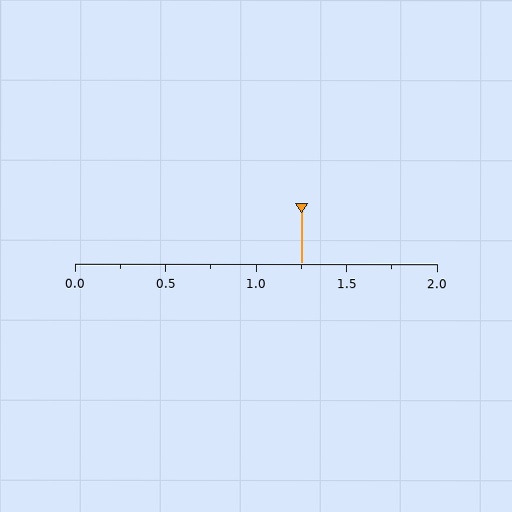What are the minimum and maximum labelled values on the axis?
The axis runs from 0.0 to 2.0.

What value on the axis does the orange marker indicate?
The marker indicates approximately 1.25.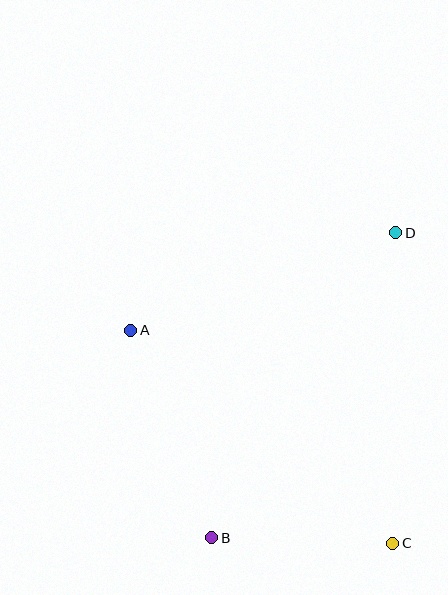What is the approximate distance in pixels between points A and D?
The distance between A and D is approximately 282 pixels.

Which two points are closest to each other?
Points B and C are closest to each other.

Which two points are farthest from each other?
Points B and D are farthest from each other.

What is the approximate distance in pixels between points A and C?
The distance between A and C is approximately 338 pixels.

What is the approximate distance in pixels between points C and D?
The distance between C and D is approximately 311 pixels.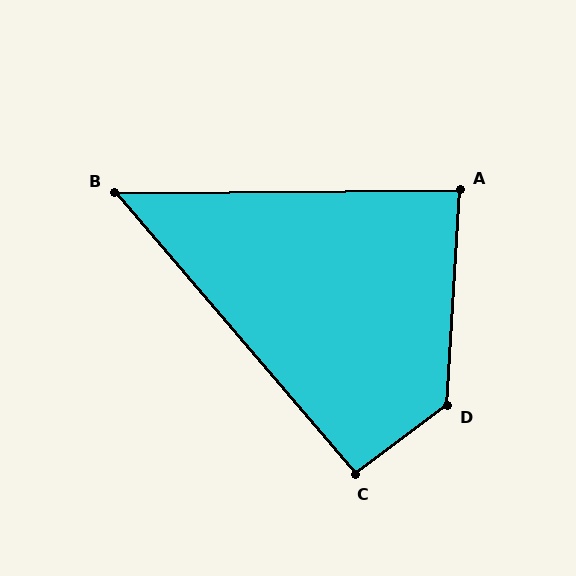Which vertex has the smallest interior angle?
B, at approximately 50 degrees.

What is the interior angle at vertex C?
Approximately 94 degrees (approximately right).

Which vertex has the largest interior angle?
D, at approximately 130 degrees.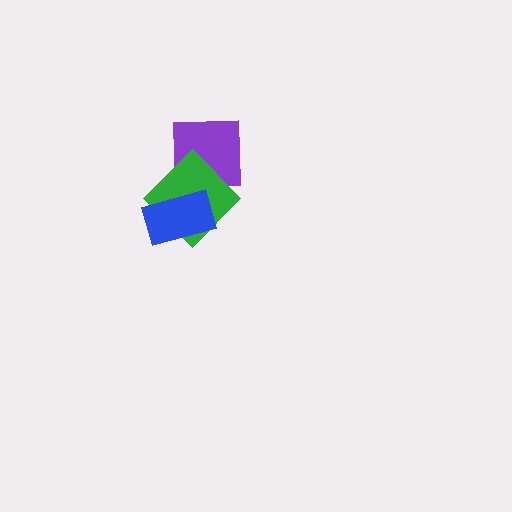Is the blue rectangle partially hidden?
No, no other shape covers it.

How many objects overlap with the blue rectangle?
1 object overlaps with the blue rectangle.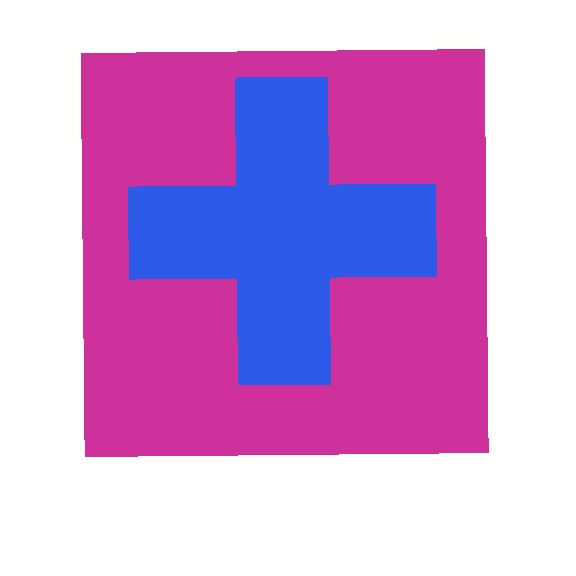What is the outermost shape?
The magenta square.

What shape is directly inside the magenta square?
The blue cross.